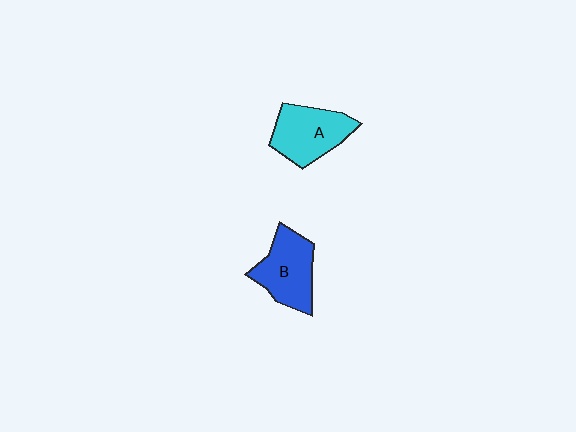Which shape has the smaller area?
Shape B (blue).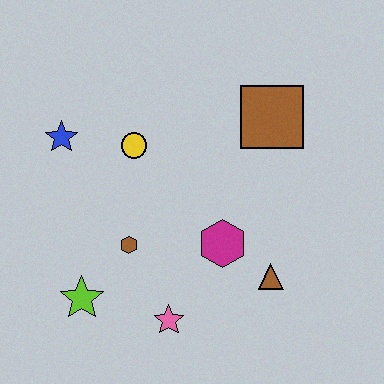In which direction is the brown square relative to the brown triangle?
The brown square is above the brown triangle.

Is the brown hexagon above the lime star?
Yes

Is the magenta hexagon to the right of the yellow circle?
Yes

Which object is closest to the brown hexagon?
The lime star is closest to the brown hexagon.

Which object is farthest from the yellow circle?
The brown triangle is farthest from the yellow circle.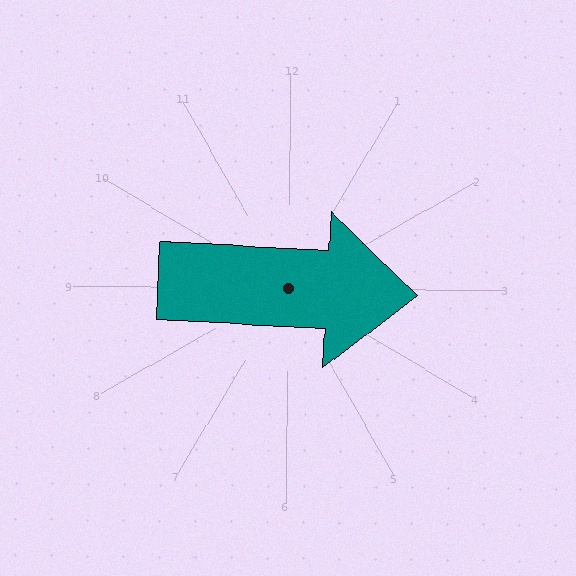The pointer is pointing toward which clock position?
Roughly 3 o'clock.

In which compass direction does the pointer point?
East.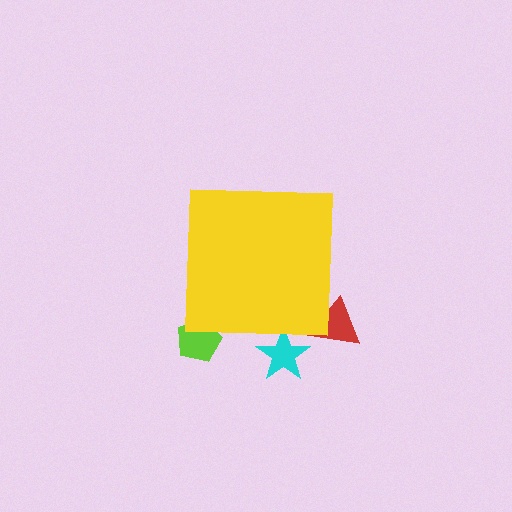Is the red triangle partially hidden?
Yes, the red triangle is partially hidden behind the yellow square.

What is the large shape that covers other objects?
A yellow square.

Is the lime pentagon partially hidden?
Yes, the lime pentagon is partially hidden behind the yellow square.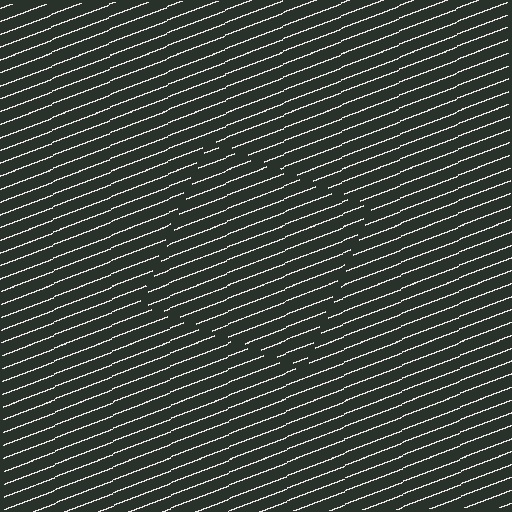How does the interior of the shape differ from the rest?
The interior of the shape contains the same grating, shifted by half a period — the contour is defined by the phase discontinuity where line-ends from the inner and outer gratings abut.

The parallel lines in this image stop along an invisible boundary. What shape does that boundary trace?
An illusory square. The interior of the shape contains the same grating, shifted by half a period — the contour is defined by the phase discontinuity where line-ends from the inner and outer gratings abut.